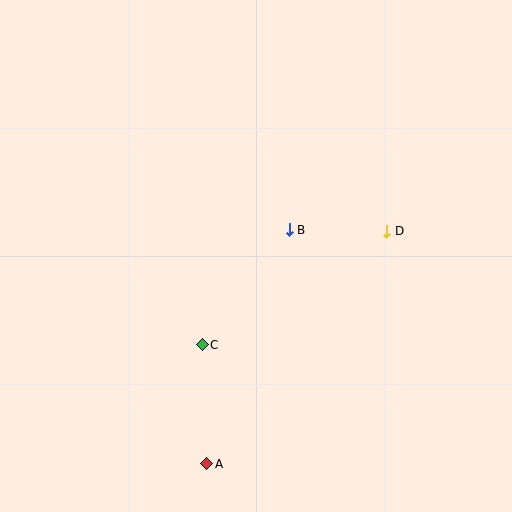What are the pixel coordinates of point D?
Point D is at (387, 231).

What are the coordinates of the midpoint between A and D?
The midpoint between A and D is at (297, 347).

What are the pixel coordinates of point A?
Point A is at (207, 464).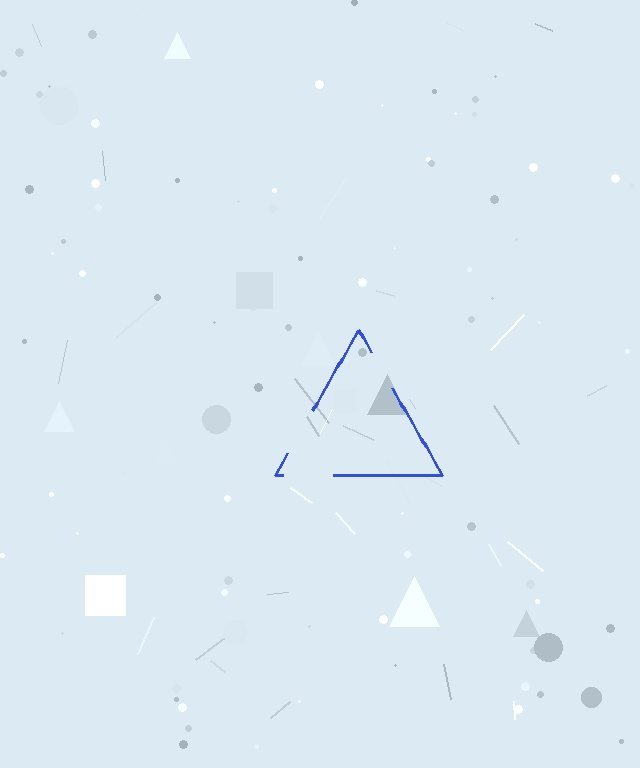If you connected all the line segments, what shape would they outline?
They would outline a triangle.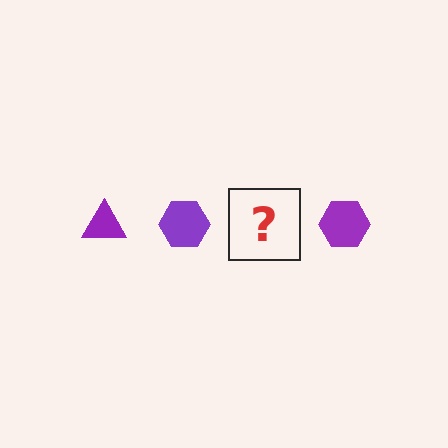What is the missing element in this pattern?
The missing element is a purple triangle.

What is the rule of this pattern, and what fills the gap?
The rule is that the pattern cycles through triangle, hexagon shapes in purple. The gap should be filled with a purple triangle.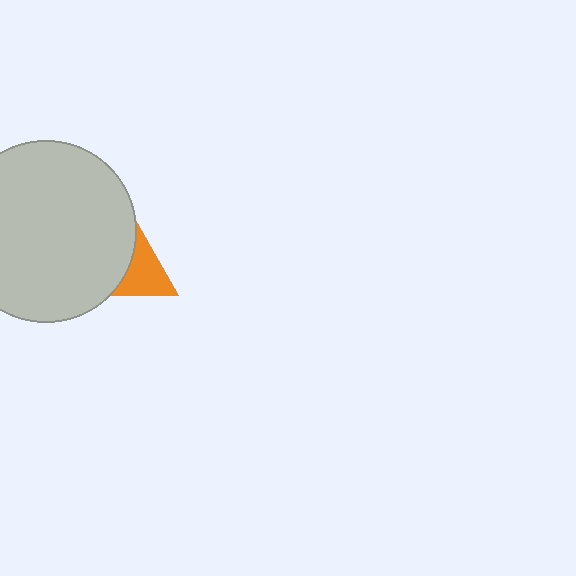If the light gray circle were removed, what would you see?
You would see the complete orange triangle.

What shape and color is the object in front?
The object in front is a light gray circle.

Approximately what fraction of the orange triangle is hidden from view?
Roughly 65% of the orange triangle is hidden behind the light gray circle.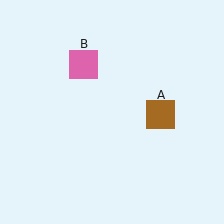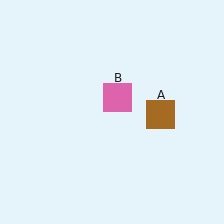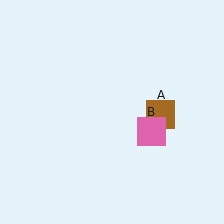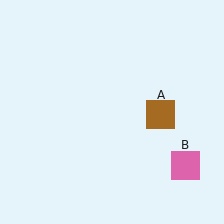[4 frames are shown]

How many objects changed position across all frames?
1 object changed position: pink square (object B).